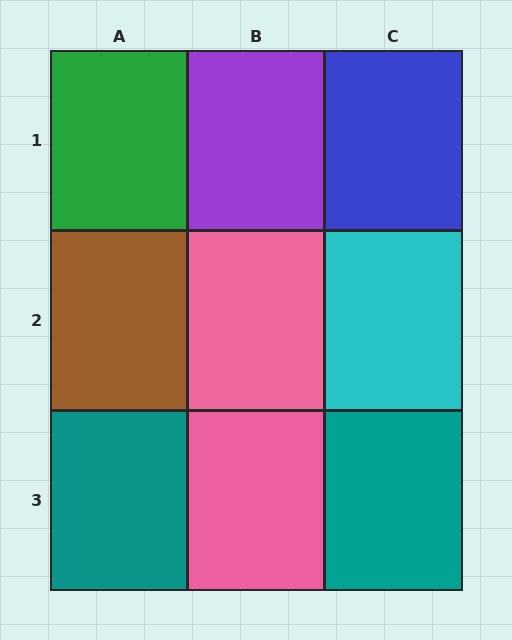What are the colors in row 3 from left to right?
Teal, pink, teal.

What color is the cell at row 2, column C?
Cyan.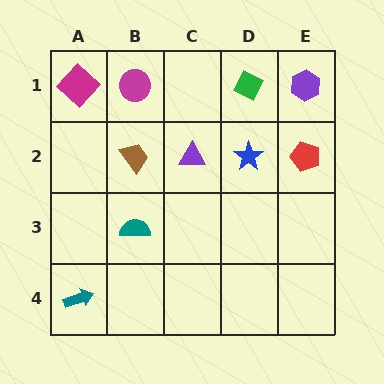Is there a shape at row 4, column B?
No, that cell is empty.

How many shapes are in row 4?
1 shape.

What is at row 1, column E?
A purple hexagon.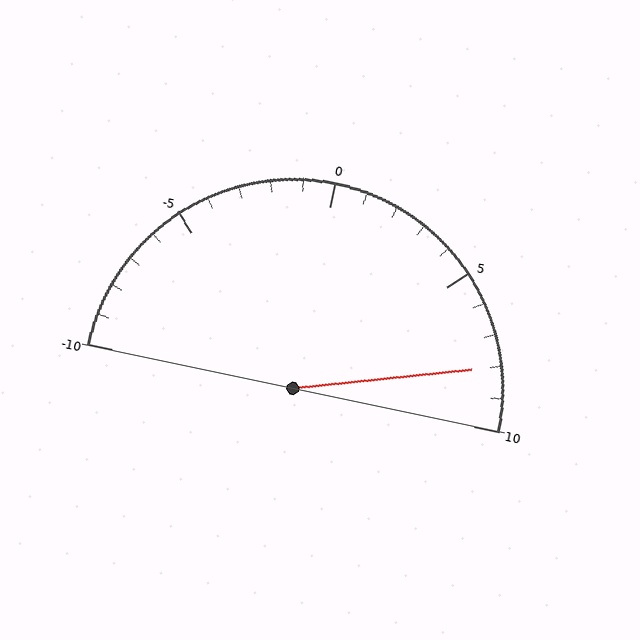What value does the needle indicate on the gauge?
The needle indicates approximately 8.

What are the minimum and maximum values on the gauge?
The gauge ranges from -10 to 10.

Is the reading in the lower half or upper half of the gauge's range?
The reading is in the upper half of the range (-10 to 10).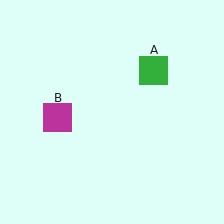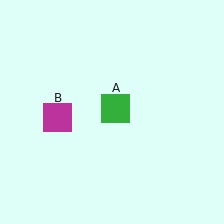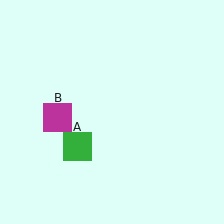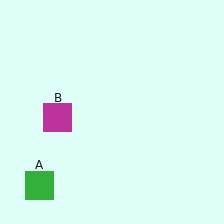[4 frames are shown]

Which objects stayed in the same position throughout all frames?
Magenta square (object B) remained stationary.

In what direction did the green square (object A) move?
The green square (object A) moved down and to the left.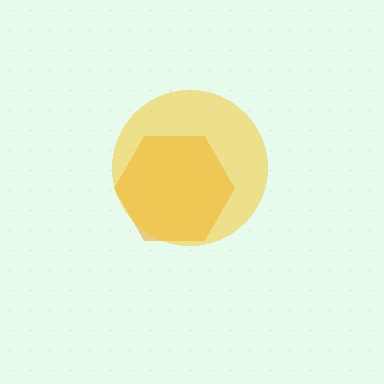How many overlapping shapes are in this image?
There are 2 overlapping shapes in the image.